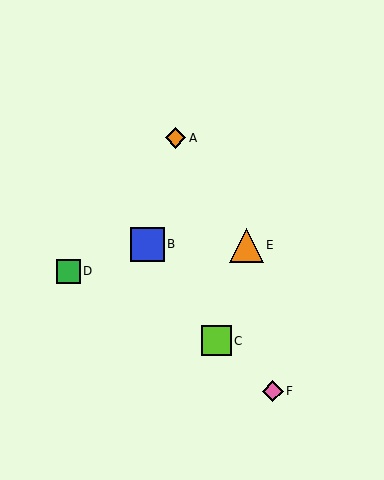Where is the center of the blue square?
The center of the blue square is at (147, 244).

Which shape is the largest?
The blue square (labeled B) is the largest.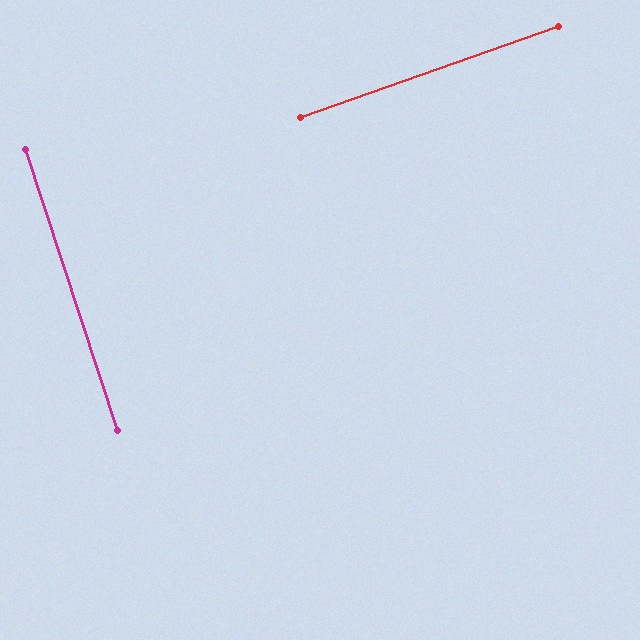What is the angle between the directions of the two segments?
Approximately 89 degrees.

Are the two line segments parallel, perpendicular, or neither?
Perpendicular — they meet at approximately 89°.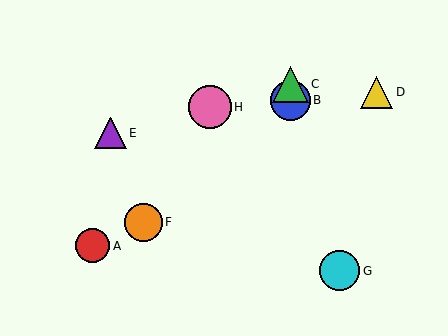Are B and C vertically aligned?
Yes, both are at x≈290.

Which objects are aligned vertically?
Objects B, C are aligned vertically.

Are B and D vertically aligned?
No, B is at x≈290 and D is at x≈377.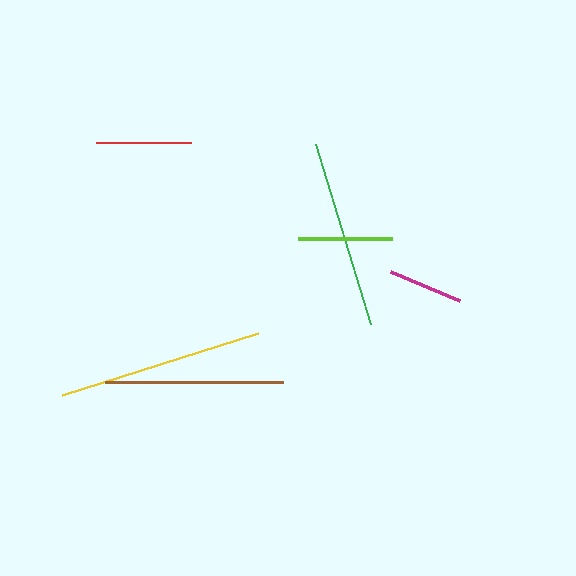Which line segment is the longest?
The yellow line is the longest at approximately 205 pixels.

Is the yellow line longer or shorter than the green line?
The yellow line is longer than the green line.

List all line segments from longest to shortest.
From longest to shortest: yellow, green, brown, red, lime, magenta.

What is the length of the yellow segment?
The yellow segment is approximately 205 pixels long.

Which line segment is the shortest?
The magenta line is the shortest at approximately 75 pixels.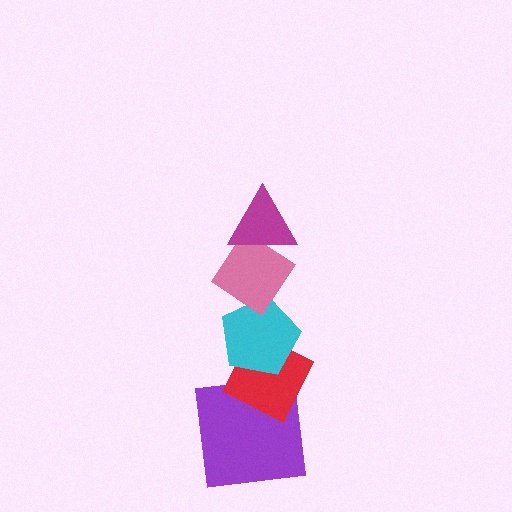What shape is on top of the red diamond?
The cyan pentagon is on top of the red diamond.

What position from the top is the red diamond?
The red diamond is 4th from the top.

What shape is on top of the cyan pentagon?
The pink diamond is on top of the cyan pentagon.